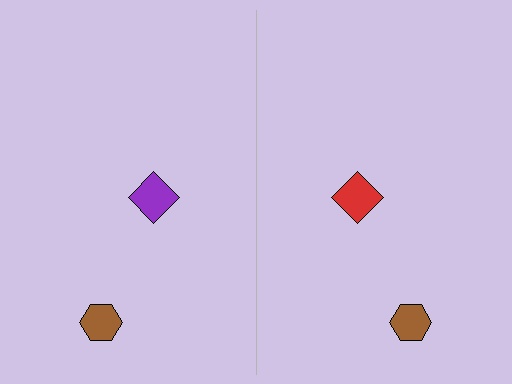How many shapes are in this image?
There are 4 shapes in this image.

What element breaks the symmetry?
The red diamond on the right side breaks the symmetry — its mirror counterpart is purple.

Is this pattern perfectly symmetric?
No, the pattern is not perfectly symmetric. The red diamond on the right side breaks the symmetry — its mirror counterpart is purple.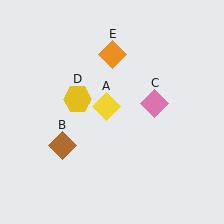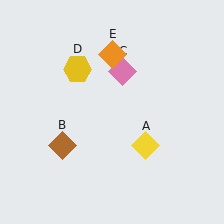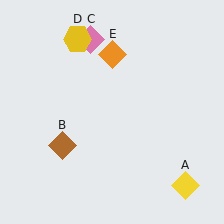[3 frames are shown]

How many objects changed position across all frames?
3 objects changed position: yellow diamond (object A), pink diamond (object C), yellow hexagon (object D).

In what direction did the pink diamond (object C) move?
The pink diamond (object C) moved up and to the left.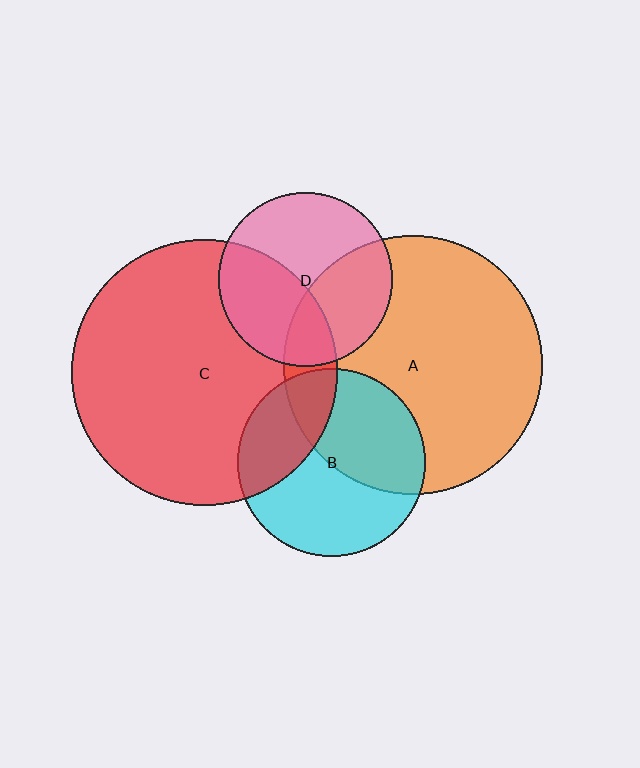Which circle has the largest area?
Circle C (red).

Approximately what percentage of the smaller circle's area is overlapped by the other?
Approximately 30%.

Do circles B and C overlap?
Yes.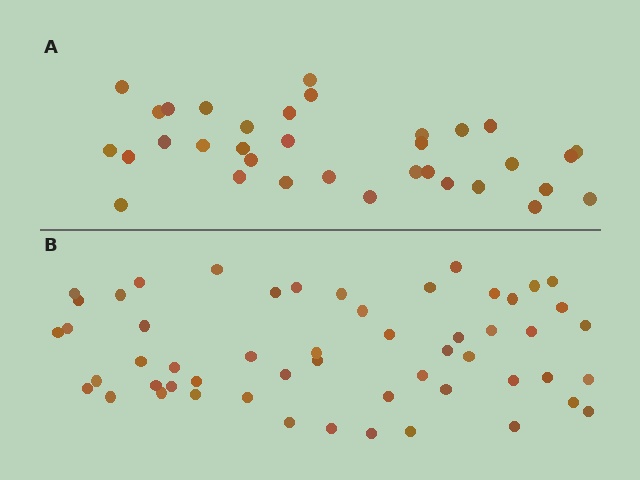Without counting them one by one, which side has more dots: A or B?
Region B (the bottom region) has more dots.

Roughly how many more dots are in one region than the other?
Region B has approximately 20 more dots than region A.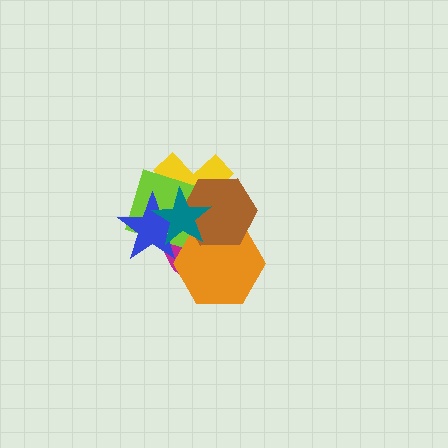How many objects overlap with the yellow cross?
6 objects overlap with the yellow cross.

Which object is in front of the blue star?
The teal star is in front of the blue star.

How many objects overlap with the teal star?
6 objects overlap with the teal star.